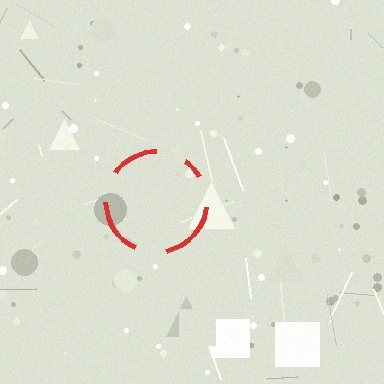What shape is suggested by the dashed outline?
The dashed outline suggests a circle.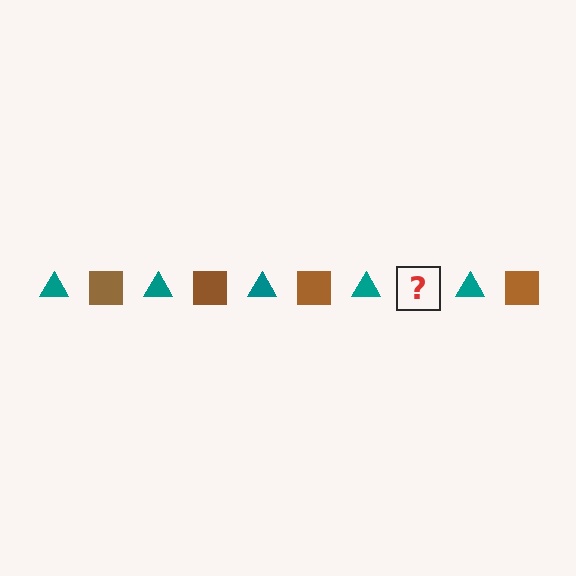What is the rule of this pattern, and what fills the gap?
The rule is that the pattern alternates between teal triangle and brown square. The gap should be filled with a brown square.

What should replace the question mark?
The question mark should be replaced with a brown square.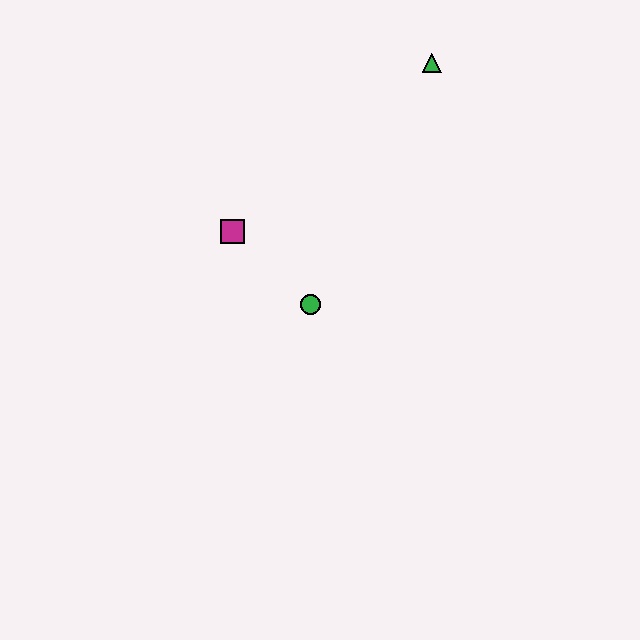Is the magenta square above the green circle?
Yes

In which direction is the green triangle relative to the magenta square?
The green triangle is to the right of the magenta square.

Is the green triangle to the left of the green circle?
No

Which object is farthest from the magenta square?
The green triangle is farthest from the magenta square.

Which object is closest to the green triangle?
The magenta square is closest to the green triangle.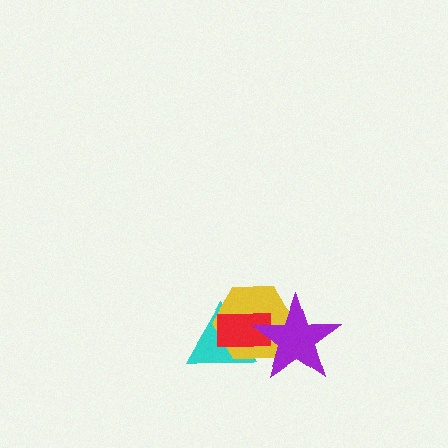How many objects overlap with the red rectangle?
3 objects overlap with the red rectangle.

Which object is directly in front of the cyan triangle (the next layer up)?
The yellow hexagon is directly in front of the cyan triangle.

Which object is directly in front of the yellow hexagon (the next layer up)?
The red rectangle is directly in front of the yellow hexagon.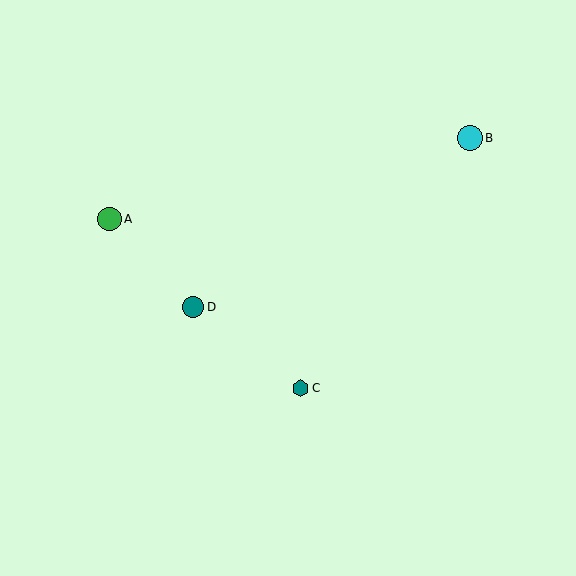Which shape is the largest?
The cyan circle (labeled B) is the largest.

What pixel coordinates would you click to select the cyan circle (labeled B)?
Click at (470, 138) to select the cyan circle B.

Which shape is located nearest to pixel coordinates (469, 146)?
The cyan circle (labeled B) at (470, 138) is nearest to that location.